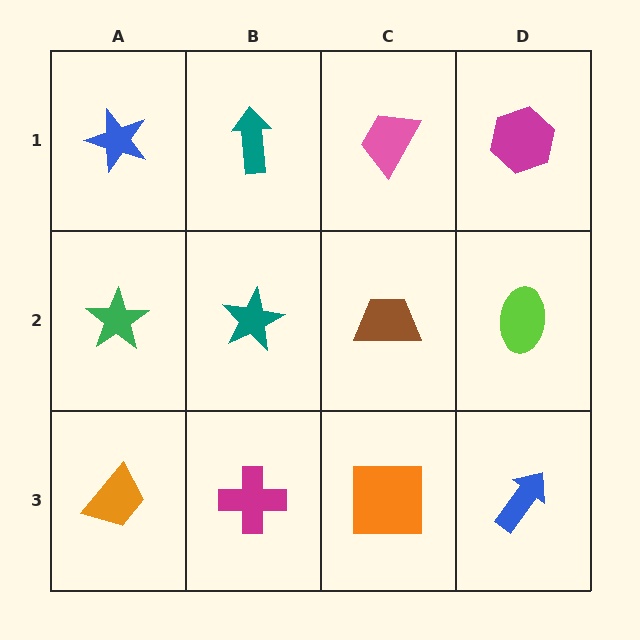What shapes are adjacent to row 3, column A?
A green star (row 2, column A), a magenta cross (row 3, column B).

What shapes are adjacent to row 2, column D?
A magenta hexagon (row 1, column D), a blue arrow (row 3, column D), a brown trapezoid (row 2, column C).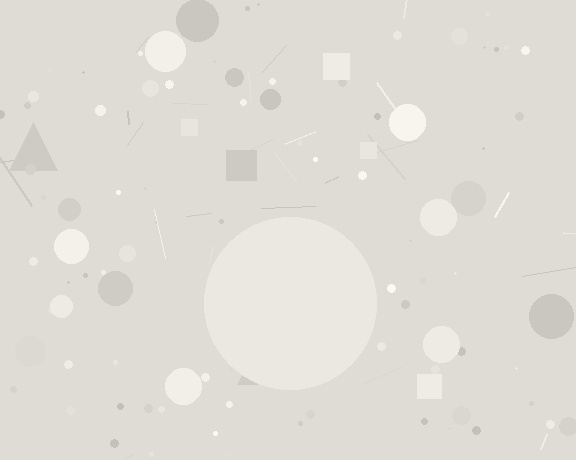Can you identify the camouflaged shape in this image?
The camouflaged shape is a circle.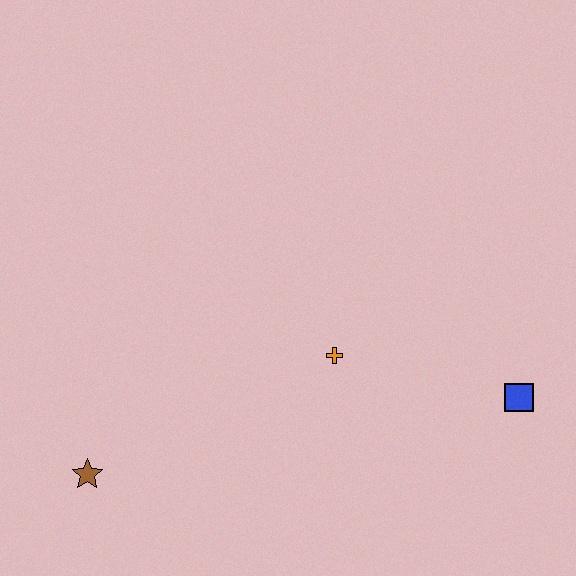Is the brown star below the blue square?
Yes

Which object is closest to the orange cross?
The blue square is closest to the orange cross.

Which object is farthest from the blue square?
The brown star is farthest from the blue square.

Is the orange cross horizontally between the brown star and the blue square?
Yes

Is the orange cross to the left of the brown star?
No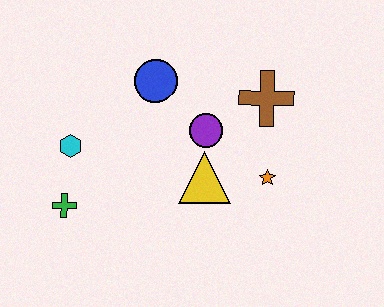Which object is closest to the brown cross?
The purple circle is closest to the brown cross.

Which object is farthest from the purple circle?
The green cross is farthest from the purple circle.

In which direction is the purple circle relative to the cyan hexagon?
The purple circle is to the right of the cyan hexagon.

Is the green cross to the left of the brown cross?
Yes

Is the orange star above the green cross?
Yes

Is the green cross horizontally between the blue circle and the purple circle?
No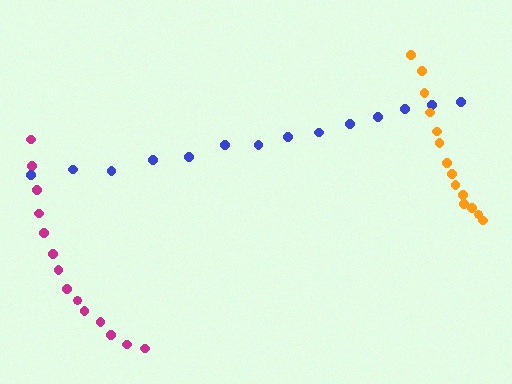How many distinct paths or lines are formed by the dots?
There are 3 distinct paths.